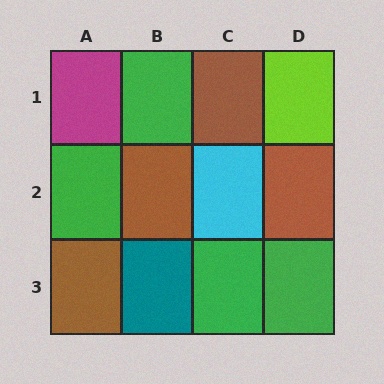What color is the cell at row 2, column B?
Brown.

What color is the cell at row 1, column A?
Magenta.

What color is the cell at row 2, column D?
Brown.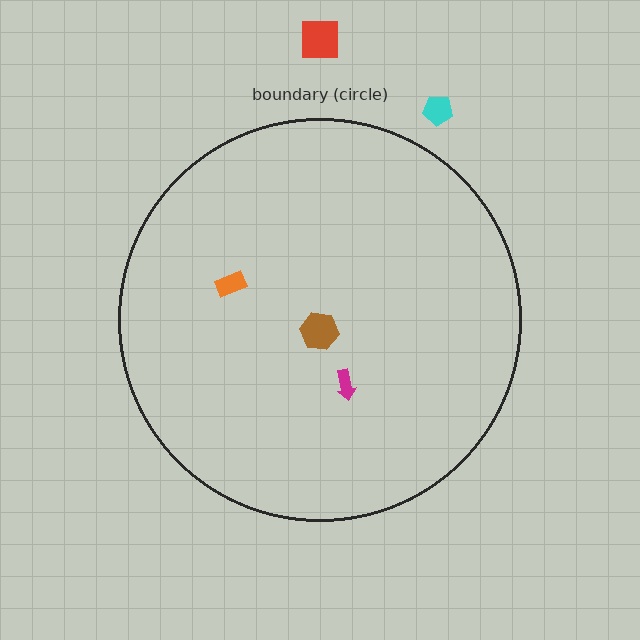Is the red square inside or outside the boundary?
Outside.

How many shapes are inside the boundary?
3 inside, 2 outside.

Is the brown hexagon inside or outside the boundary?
Inside.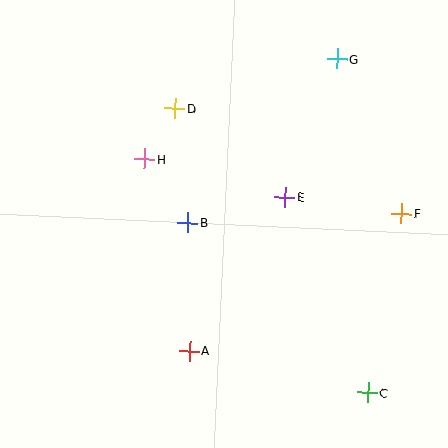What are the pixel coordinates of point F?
Point F is at (402, 214).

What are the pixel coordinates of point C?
Point C is at (368, 393).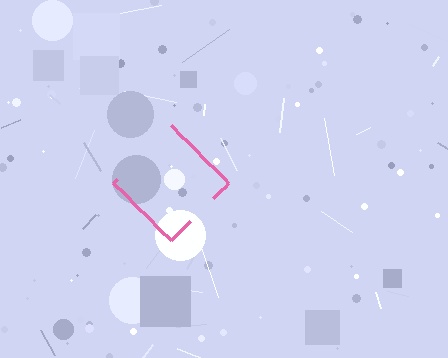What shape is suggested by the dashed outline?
The dashed outline suggests a diamond.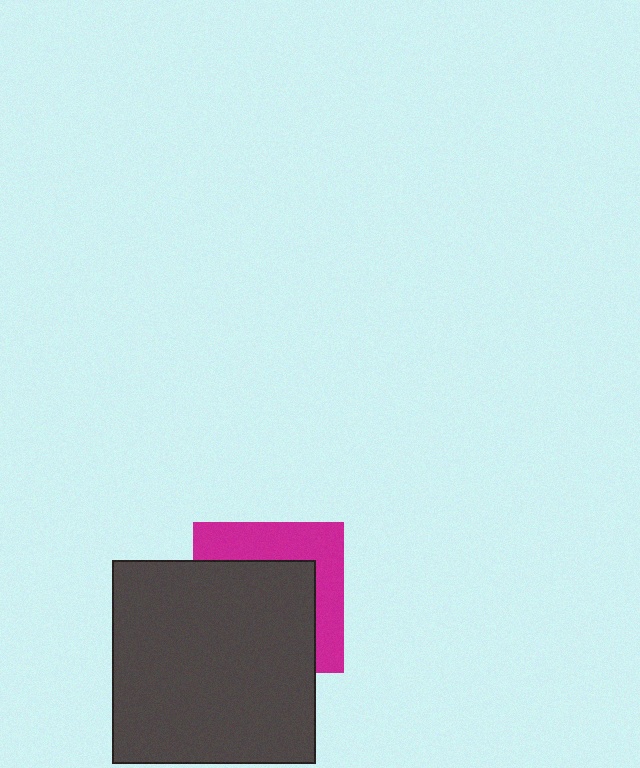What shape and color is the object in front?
The object in front is a dark gray square.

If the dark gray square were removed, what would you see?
You would see the complete magenta square.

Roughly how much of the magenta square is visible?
A small part of it is visible (roughly 39%).